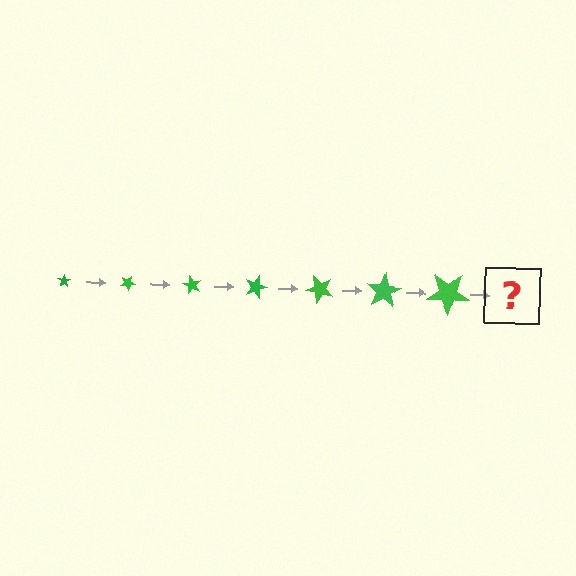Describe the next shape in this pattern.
It should be a star, larger than the previous one and rotated 210 degrees from the start.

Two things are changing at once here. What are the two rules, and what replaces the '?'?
The two rules are that the star grows larger each step and it rotates 30 degrees each step. The '?' should be a star, larger than the previous one and rotated 210 degrees from the start.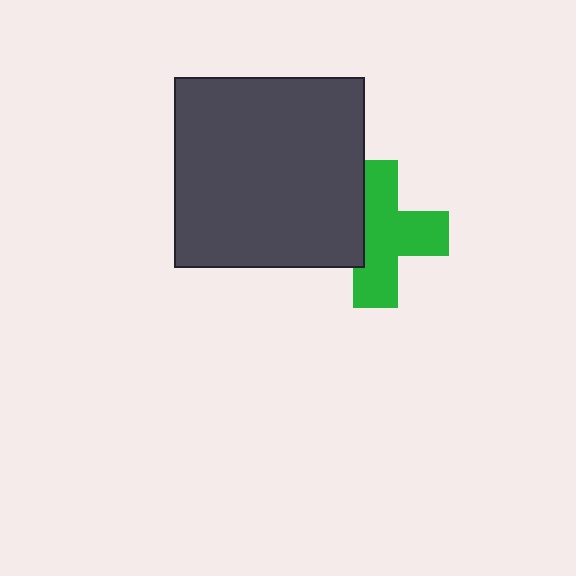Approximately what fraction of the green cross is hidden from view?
Roughly 32% of the green cross is hidden behind the dark gray square.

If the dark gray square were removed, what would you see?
You would see the complete green cross.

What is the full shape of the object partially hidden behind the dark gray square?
The partially hidden object is a green cross.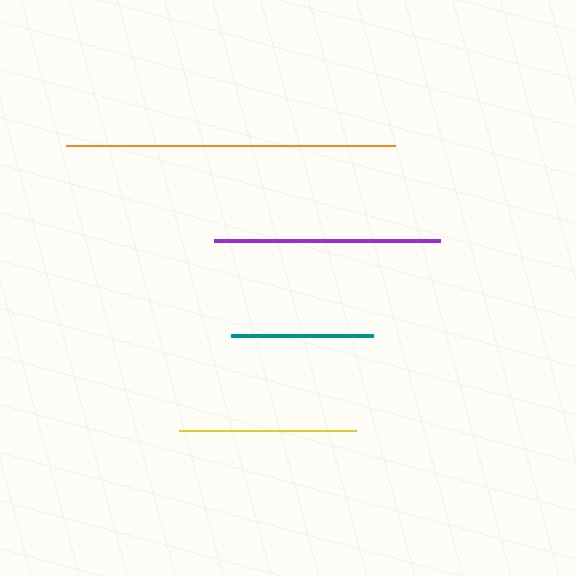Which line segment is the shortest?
The teal line is the shortest at approximately 142 pixels.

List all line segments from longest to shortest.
From longest to shortest: orange, purple, yellow, teal.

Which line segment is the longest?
The orange line is the longest at approximately 329 pixels.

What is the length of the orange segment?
The orange segment is approximately 329 pixels long.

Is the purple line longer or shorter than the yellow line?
The purple line is longer than the yellow line.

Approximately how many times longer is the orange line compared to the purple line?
The orange line is approximately 1.5 times the length of the purple line.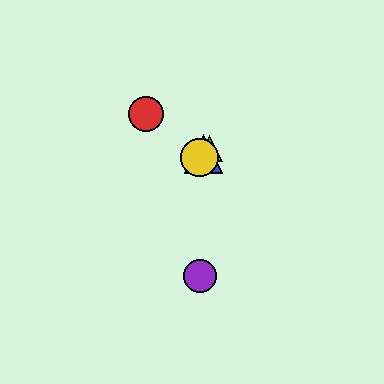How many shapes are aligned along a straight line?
3 shapes (the blue triangle, the green triangle, the yellow circle) are aligned along a straight line.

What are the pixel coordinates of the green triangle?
The green triangle is at (209, 148).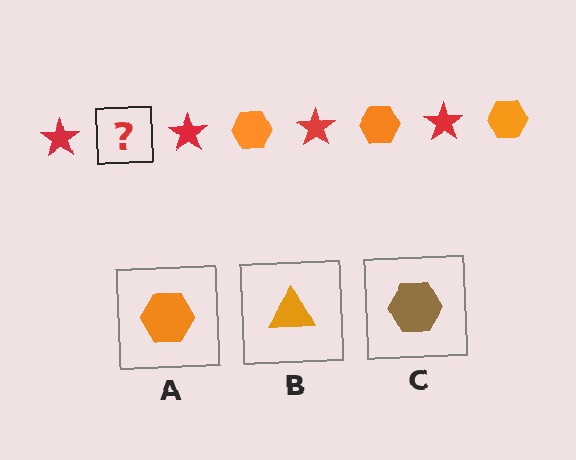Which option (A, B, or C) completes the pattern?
A.